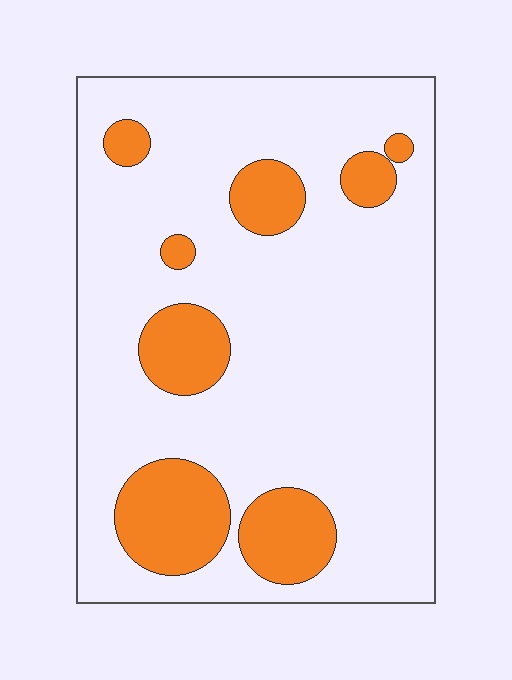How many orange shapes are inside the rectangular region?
8.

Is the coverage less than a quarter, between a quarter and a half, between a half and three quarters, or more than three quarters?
Less than a quarter.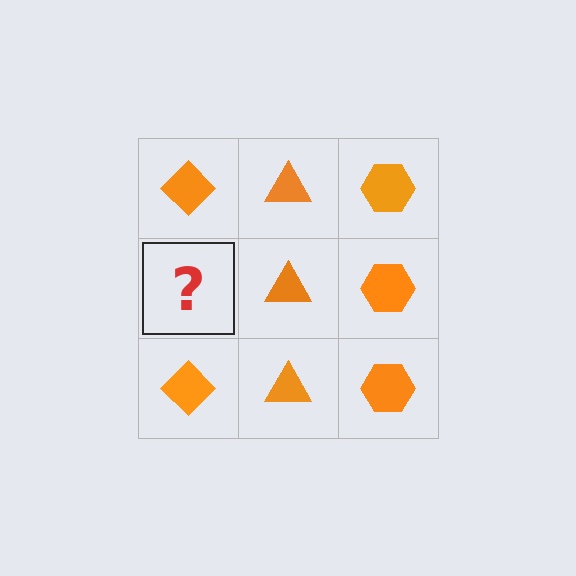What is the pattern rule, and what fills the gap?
The rule is that each column has a consistent shape. The gap should be filled with an orange diamond.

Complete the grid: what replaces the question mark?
The question mark should be replaced with an orange diamond.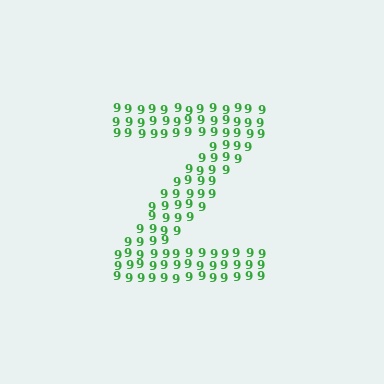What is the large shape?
The large shape is the letter Z.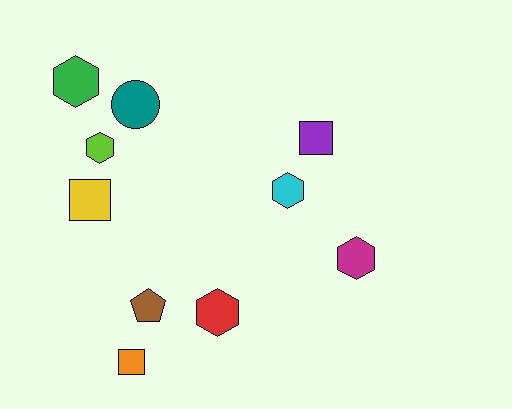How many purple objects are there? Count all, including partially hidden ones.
There is 1 purple object.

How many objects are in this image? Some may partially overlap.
There are 10 objects.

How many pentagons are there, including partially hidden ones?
There is 1 pentagon.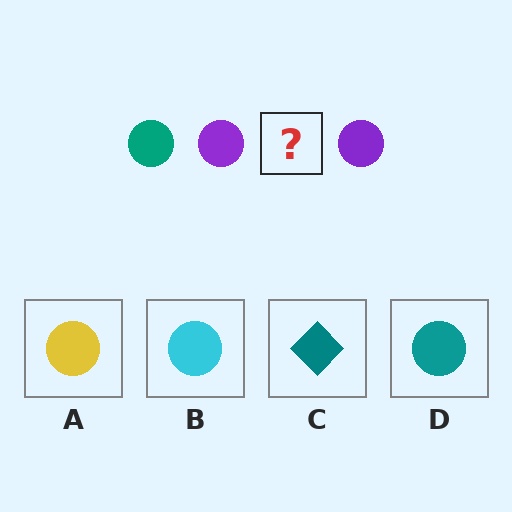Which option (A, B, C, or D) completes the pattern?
D.